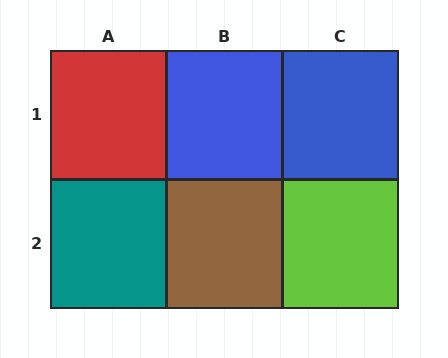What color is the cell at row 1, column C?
Blue.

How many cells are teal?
1 cell is teal.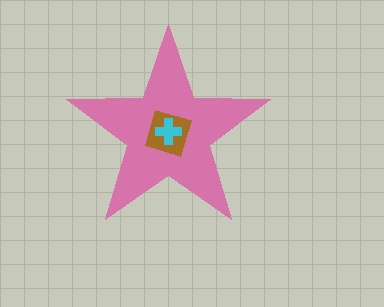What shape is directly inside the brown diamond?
The cyan cross.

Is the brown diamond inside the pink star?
Yes.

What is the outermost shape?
The pink star.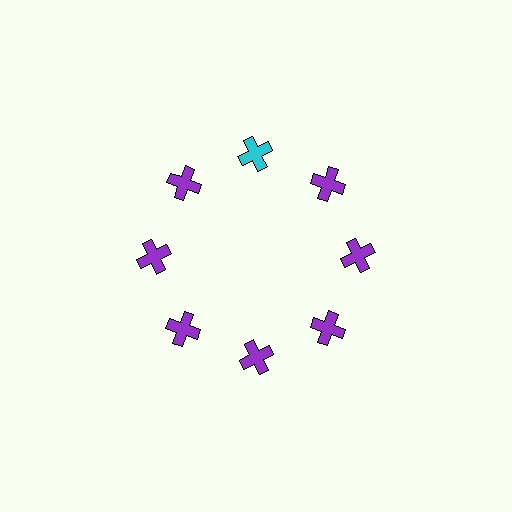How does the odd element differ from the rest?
It has a different color: cyan instead of purple.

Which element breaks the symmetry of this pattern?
The cyan cross at roughly the 12 o'clock position breaks the symmetry. All other shapes are purple crosses.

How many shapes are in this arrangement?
There are 8 shapes arranged in a ring pattern.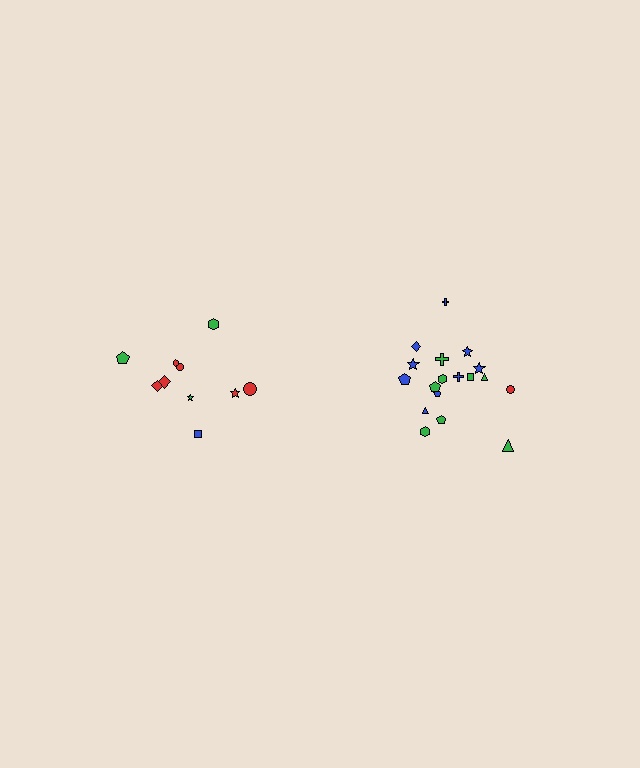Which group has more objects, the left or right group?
The right group.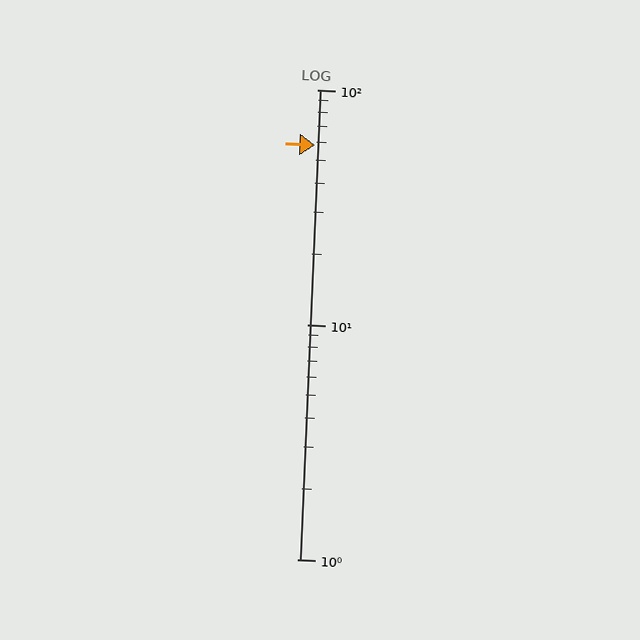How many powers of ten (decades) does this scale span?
The scale spans 2 decades, from 1 to 100.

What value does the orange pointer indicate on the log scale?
The pointer indicates approximately 58.